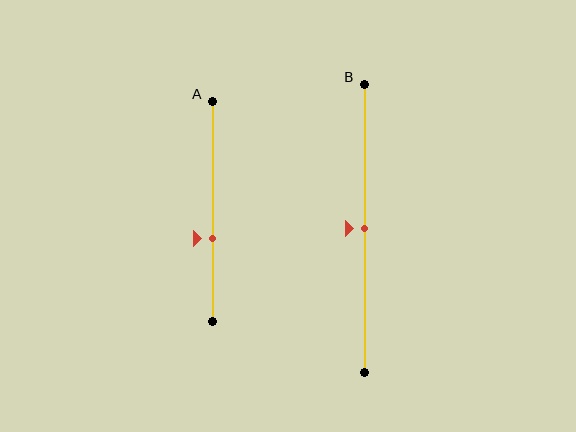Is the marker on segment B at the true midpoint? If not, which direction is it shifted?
Yes, the marker on segment B is at the true midpoint.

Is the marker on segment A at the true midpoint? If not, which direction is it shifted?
No, the marker on segment A is shifted downward by about 12% of the segment length.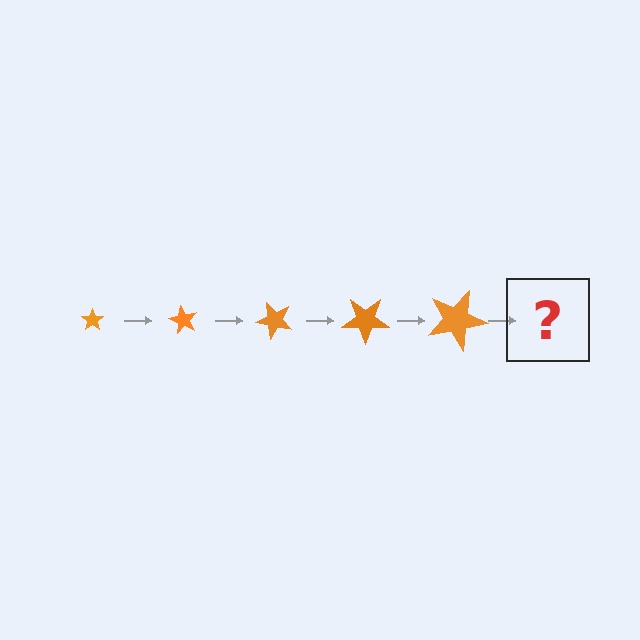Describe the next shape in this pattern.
It should be a star, larger than the previous one and rotated 300 degrees from the start.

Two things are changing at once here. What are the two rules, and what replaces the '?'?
The two rules are that the star grows larger each step and it rotates 60 degrees each step. The '?' should be a star, larger than the previous one and rotated 300 degrees from the start.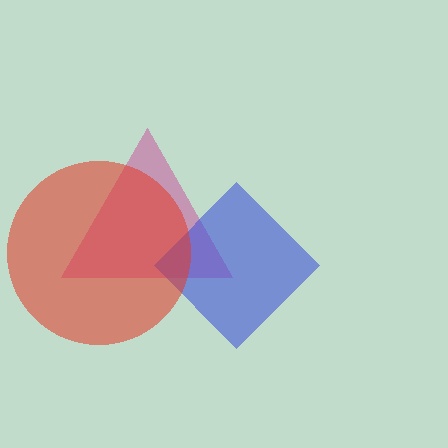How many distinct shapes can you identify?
There are 3 distinct shapes: a magenta triangle, a blue diamond, a red circle.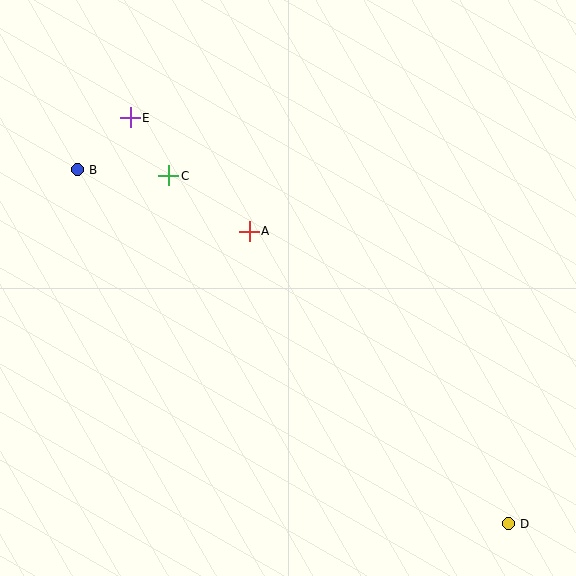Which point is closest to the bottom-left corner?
Point B is closest to the bottom-left corner.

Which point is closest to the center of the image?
Point A at (249, 231) is closest to the center.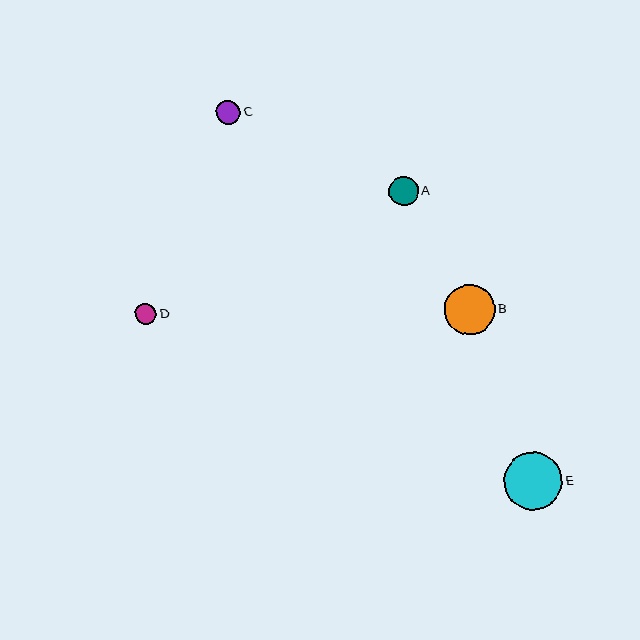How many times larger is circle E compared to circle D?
Circle E is approximately 2.7 times the size of circle D.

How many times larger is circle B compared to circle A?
Circle B is approximately 1.7 times the size of circle A.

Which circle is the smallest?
Circle D is the smallest with a size of approximately 21 pixels.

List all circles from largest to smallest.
From largest to smallest: E, B, A, C, D.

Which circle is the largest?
Circle E is the largest with a size of approximately 58 pixels.